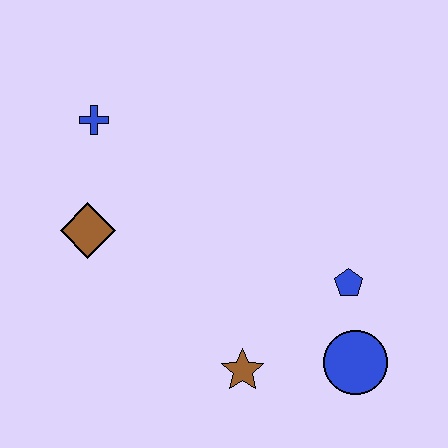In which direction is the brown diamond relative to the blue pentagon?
The brown diamond is to the left of the blue pentagon.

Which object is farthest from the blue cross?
The blue circle is farthest from the blue cross.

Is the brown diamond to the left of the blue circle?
Yes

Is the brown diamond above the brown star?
Yes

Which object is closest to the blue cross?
The brown diamond is closest to the blue cross.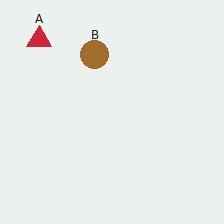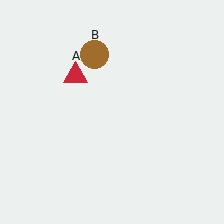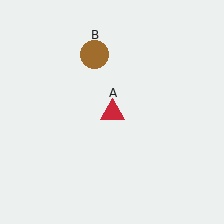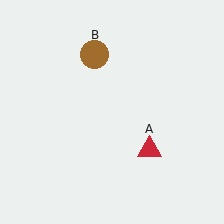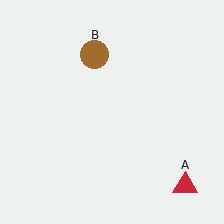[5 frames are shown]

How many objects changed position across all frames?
1 object changed position: red triangle (object A).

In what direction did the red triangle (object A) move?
The red triangle (object A) moved down and to the right.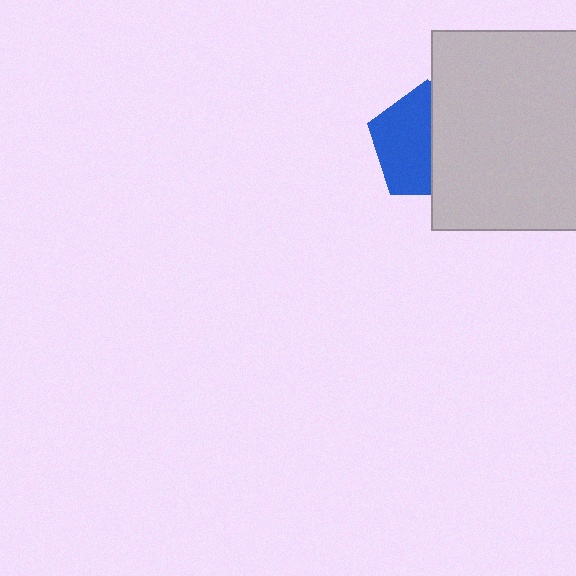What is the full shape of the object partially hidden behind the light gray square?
The partially hidden object is a blue pentagon.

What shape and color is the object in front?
The object in front is a light gray square.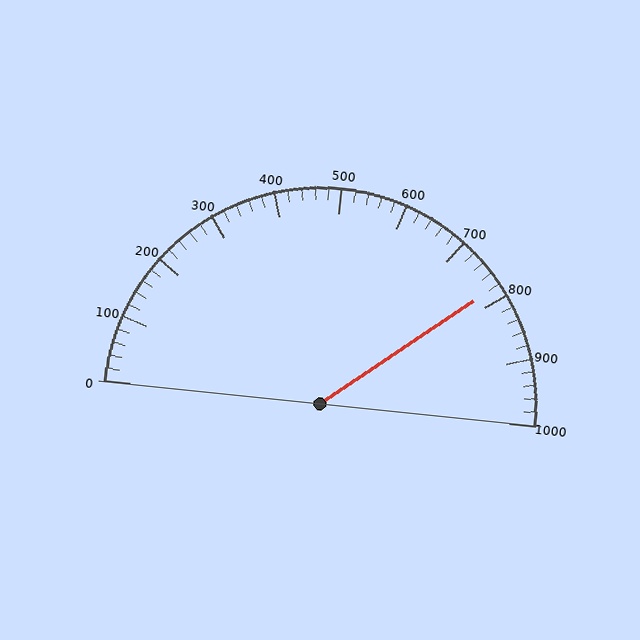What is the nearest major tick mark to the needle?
The nearest major tick mark is 800.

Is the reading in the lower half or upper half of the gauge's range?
The reading is in the upper half of the range (0 to 1000).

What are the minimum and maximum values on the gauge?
The gauge ranges from 0 to 1000.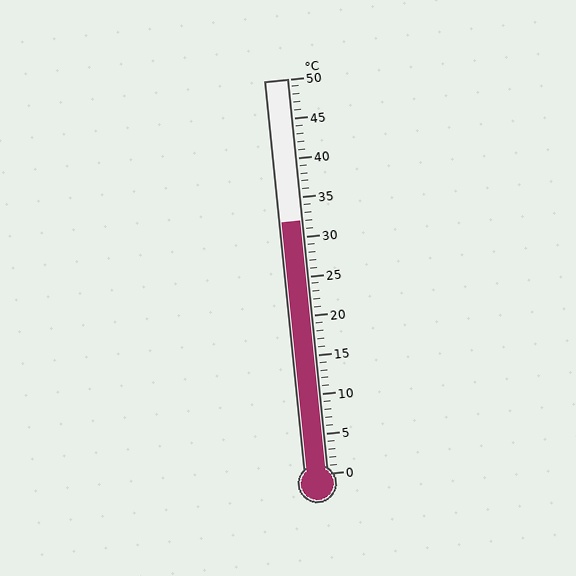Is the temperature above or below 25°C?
The temperature is above 25°C.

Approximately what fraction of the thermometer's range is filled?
The thermometer is filled to approximately 65% of its range.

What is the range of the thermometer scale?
The thermometer scale ranges from 0°C to 50°C.